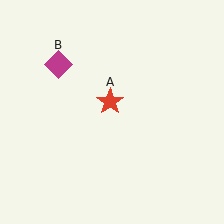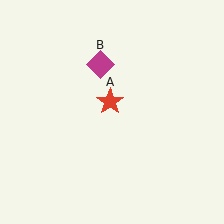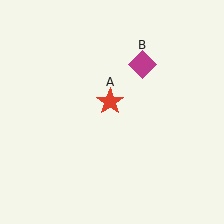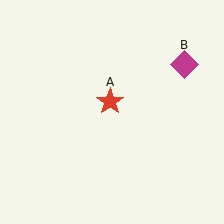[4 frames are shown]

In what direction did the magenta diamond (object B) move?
The magenta diamond (object B) moved right.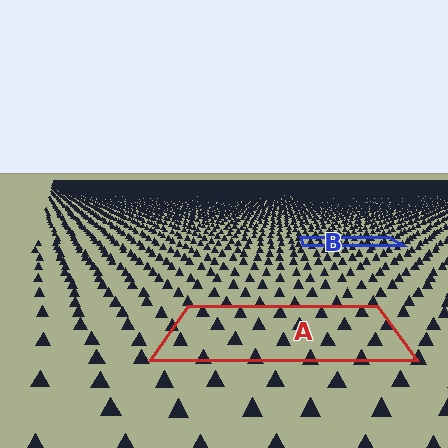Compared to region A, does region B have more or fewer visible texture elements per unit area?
Region B has more texture elements per unit area — they are packed more densely because it is farther away.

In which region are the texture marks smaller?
The texture marks are smaller in region B, because it is farther away.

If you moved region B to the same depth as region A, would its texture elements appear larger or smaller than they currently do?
They would appear larger. At a closer depth, the same texture elements are projected at a bigger on-screen size.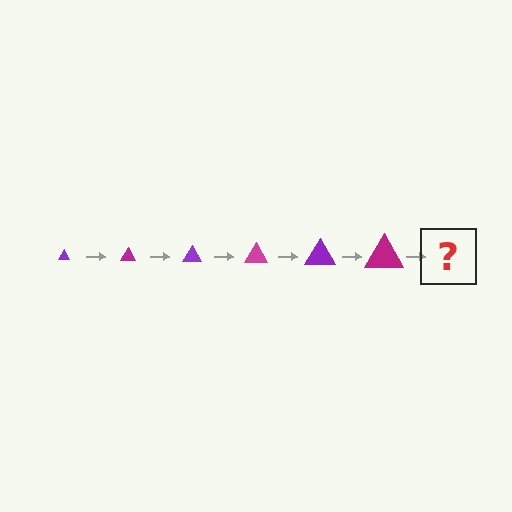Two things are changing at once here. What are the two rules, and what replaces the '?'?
The two rules are that the triangle grows larger each step and the color cycles through purple and magenta. The '?' should be a purple triangle, larger than the previous one.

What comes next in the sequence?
The next element should be a purple triangle, larger than the previous one.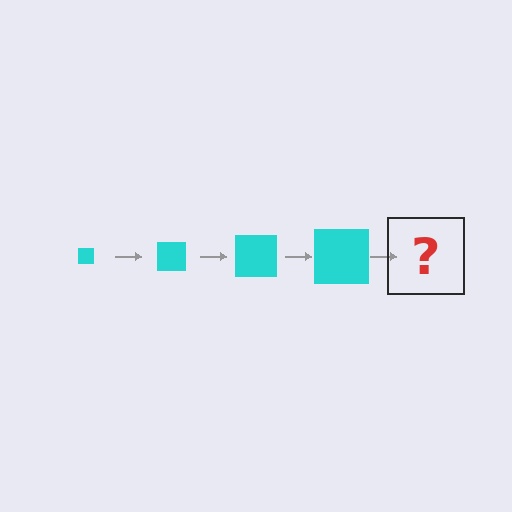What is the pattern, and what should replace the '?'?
The pattern is that the square gets progressively larger each step. The '?' should be a cyan square, larger than the previous one.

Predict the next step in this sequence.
The next step is a cyan square, larger than the previous one.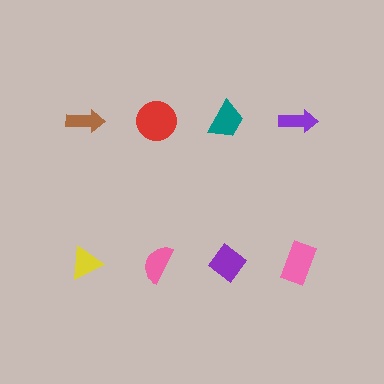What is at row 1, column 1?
A brown arrow.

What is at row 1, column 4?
A purple arrow.